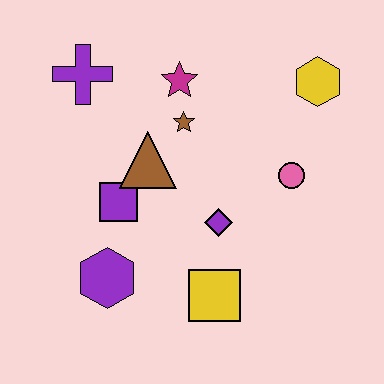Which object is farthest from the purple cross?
The yellow square is farthest from the purple cross.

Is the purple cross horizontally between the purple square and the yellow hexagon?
No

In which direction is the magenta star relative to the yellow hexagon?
The magenta star is to the left of the yellow hexagon.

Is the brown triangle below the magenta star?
Yes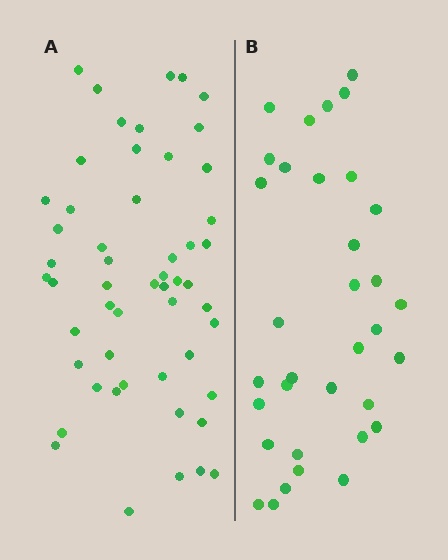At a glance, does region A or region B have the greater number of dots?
Region A (the left region) has more dots.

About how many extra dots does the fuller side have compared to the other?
Region A has approximately 20 more dots than region B.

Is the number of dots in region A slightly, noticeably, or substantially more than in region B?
Region A has substantially more. The ratio is roughly 1.6 to 1.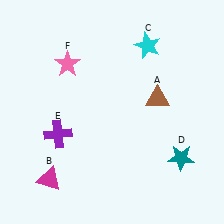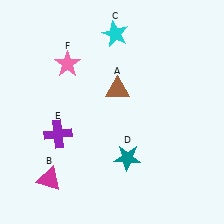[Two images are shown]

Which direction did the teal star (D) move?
The teal star (D) moved left.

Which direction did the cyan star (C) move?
The cyan star (C) moved left.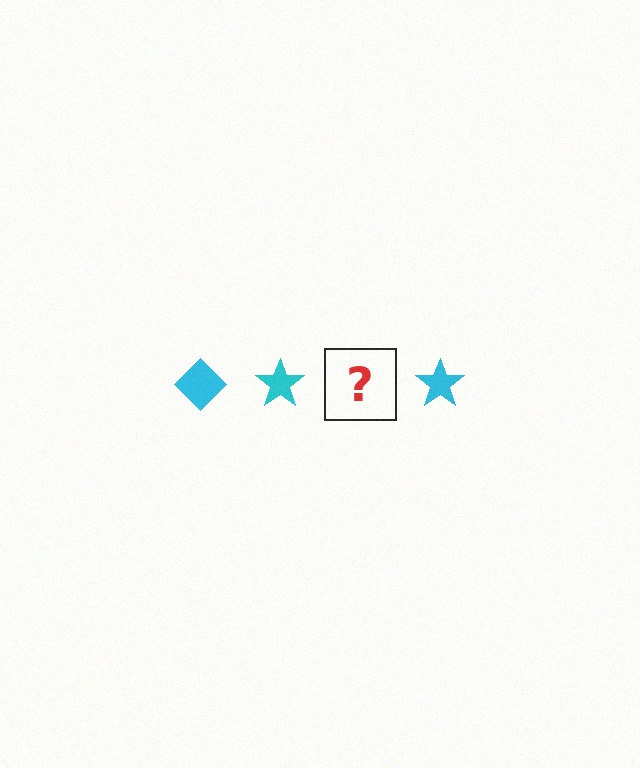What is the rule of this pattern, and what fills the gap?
The rule is that the pattern cycles through diamond, star shapes in cyan. The gap should be filled with a cyan diamond.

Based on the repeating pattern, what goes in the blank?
The blank should be a cyan diamond.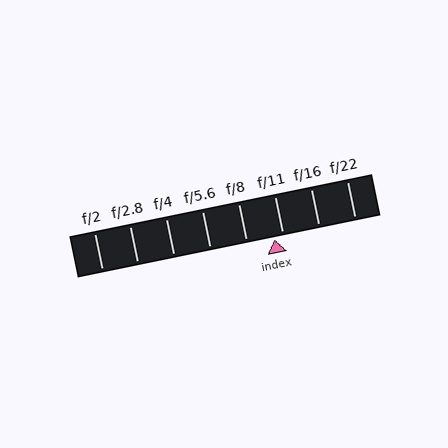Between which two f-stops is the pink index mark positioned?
The index mark is between f/8 and f/11.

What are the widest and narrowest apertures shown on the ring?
The widest aperture shown is f/2 and the narrowest is f/22.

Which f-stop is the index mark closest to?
The index mark is closest to f/11.